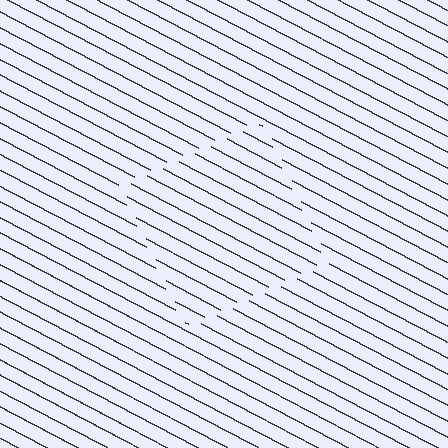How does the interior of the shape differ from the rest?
The interior of the shape contains the same grating, shifted by half a period — the contour is defined by the phase discontinuity where line-ends from the inner and outer gratings abut.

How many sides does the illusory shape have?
4 sides — the line-ends trace a square.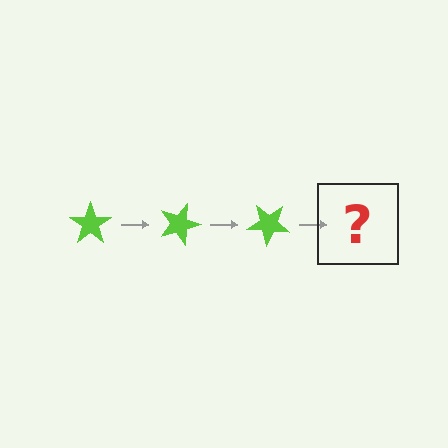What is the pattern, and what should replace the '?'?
The pattern is that the star rotates 20 degrees each step. The '?' should be a lime star rotated 60 degrees.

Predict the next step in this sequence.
The next step is a lime star rotated 60 degrees.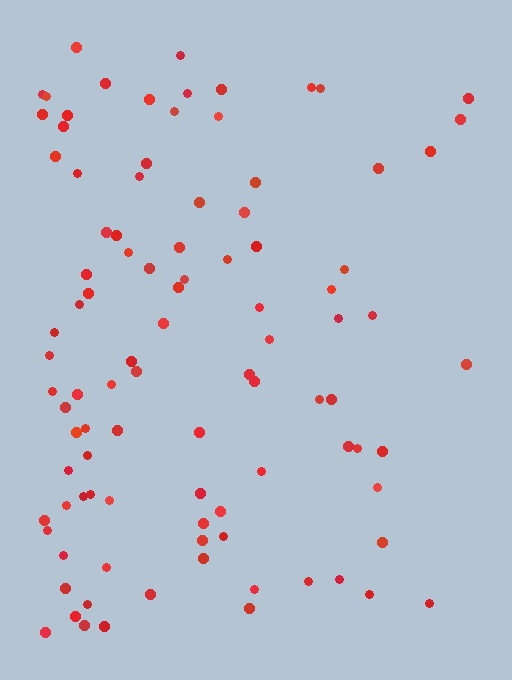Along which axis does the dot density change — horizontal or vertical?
Horizontal.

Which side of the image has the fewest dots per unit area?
The right.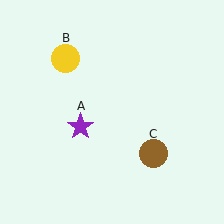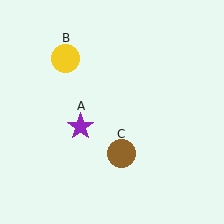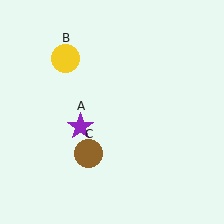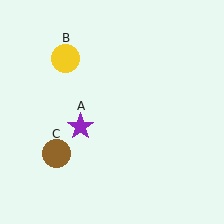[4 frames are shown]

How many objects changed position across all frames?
1 object changed position: brown circle (object C).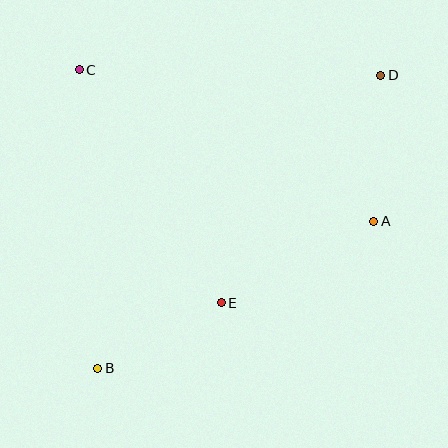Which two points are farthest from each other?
Points B and D are farthest from each other.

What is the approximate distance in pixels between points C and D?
The distance between C and D is approximately 302 pixels.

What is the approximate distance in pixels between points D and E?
The distance between D and E is approximately 278 pixels.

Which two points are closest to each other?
Points B and E are closest to each other.